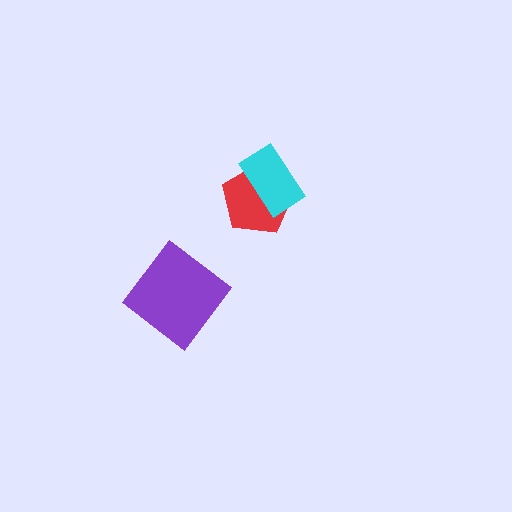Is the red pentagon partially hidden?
Yes, it is partially covered by another shape.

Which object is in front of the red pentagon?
The cyan rectangle is in front of the red pentagon.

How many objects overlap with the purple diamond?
0 objects overlap with the purple diamond.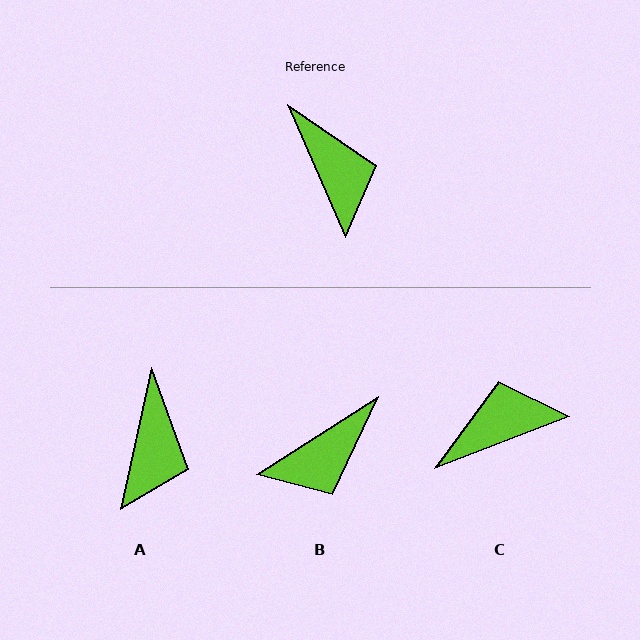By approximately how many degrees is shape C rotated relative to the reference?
Approximately 88 degrees counter-clockwise.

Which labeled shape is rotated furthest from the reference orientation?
C, about 88 degrees away.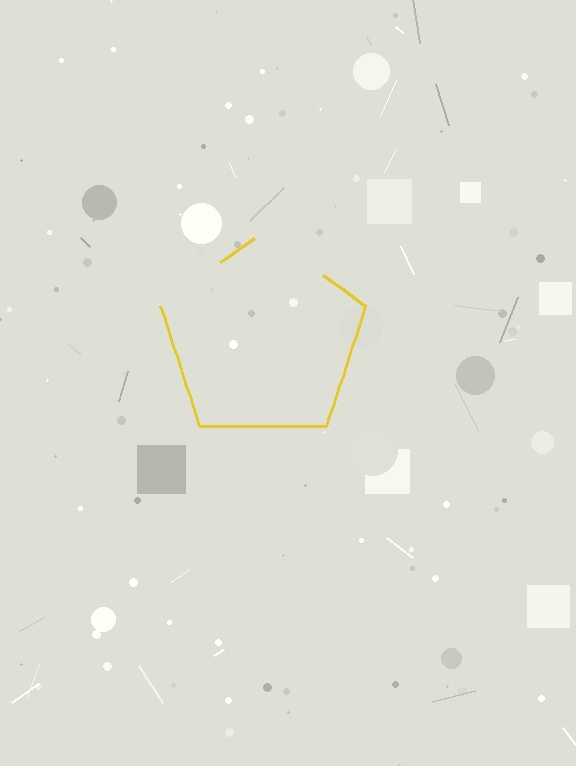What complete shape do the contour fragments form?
The contour fragments form a pentagon.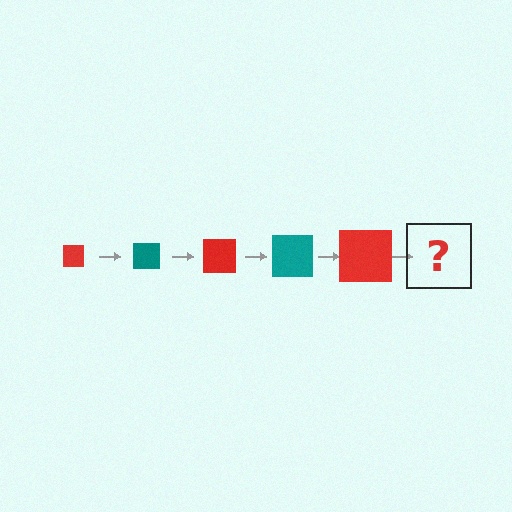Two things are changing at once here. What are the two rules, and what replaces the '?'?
The two rules are that the square grows larger each step and the color cycles through red and teal. The '?' should be a teal square, larger than the previous one.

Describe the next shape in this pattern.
It should be a teal square, larger than the previous one.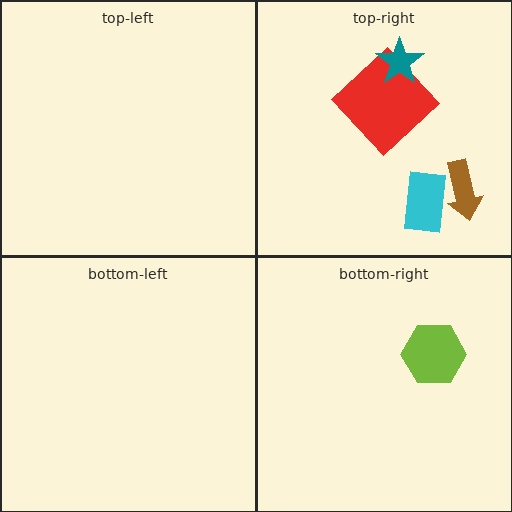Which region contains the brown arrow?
The top-right region.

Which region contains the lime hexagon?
The bottom-right region.